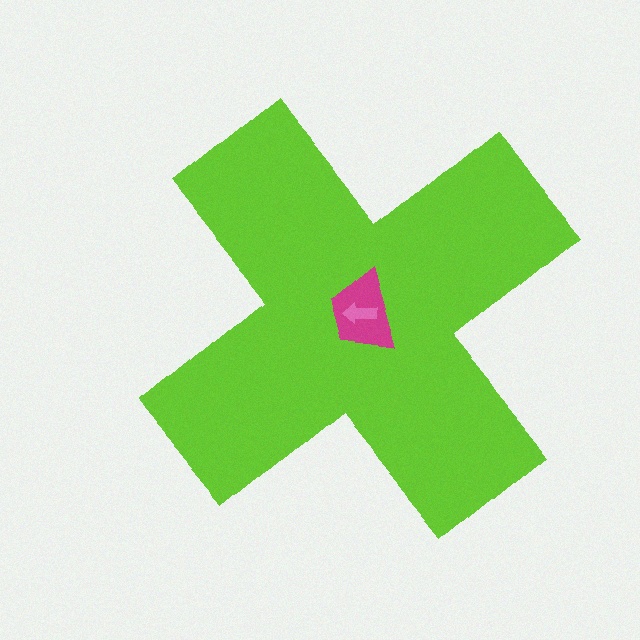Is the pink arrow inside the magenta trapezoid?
Yes.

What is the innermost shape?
The pink arrow.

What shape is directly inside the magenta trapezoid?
The pink arrow.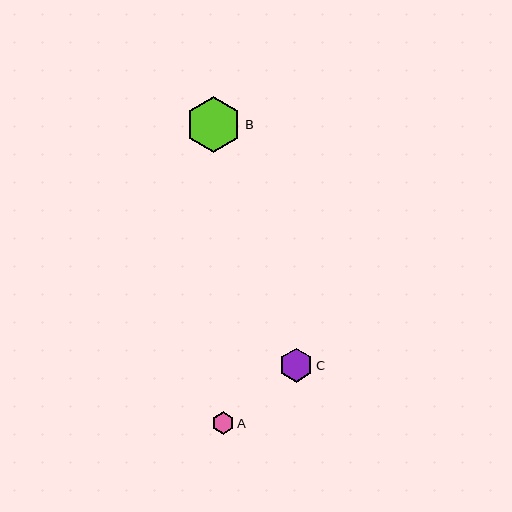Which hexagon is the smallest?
Hexagon A is the smallest with a size of approximately 23 pixels.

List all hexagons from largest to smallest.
From largest to smallest: B, C, A.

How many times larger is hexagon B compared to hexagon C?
Hexagon B is approximately 1.7 times the size of hexagon C.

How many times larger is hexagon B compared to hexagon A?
Hexagon B is approximately 2.5 times the size of hexagon A.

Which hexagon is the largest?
Hexagon B is the largest with a size of approximately 56 pixels.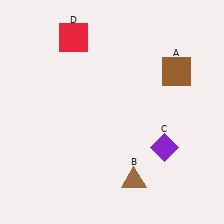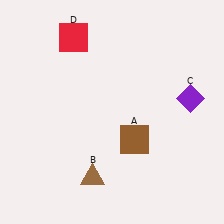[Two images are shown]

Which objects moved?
The objects that moved are: the brown square (A), the brown triangle (B), the purple diamond (C).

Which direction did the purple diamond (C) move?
The purple diamond (C) moved up.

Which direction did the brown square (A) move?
The brown square (A) moved down.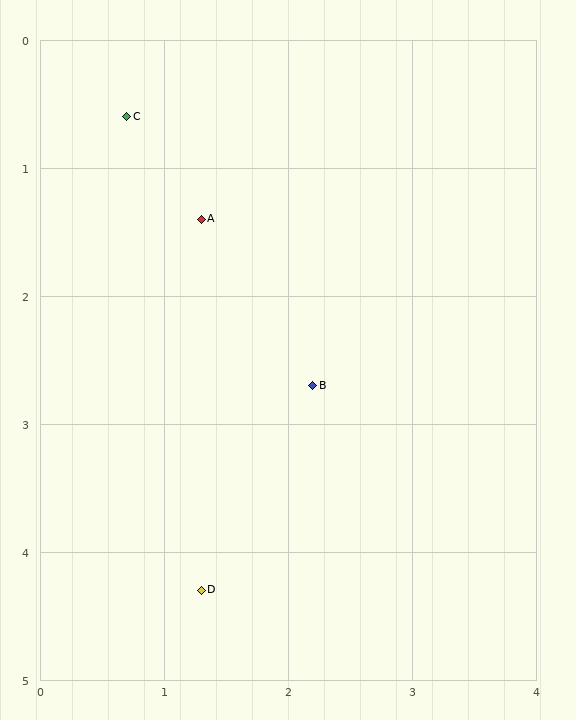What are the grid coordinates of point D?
Point D is at approximately (1.3, 4.3).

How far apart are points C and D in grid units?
Points C and D are about 3.7 grid units apart.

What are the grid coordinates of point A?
Point A is at approximately (1.3, 1.4).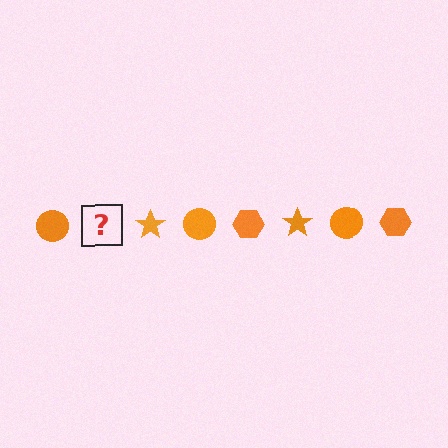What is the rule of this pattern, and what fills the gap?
The rule is that the pattern cycles through circle, hexagon, star shapes in orange. The gap should be filled with an orange hexagon.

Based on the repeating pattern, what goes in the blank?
The blank should be an orange hexagon.